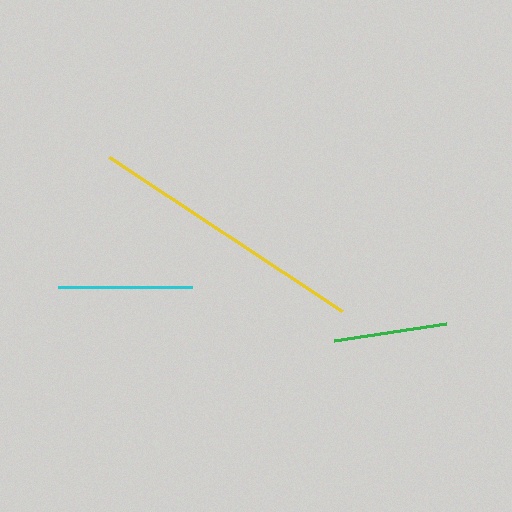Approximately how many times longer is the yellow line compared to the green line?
The yellow line is approximately 2.5 times the length of the green line.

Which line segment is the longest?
The yellow line is the longest at approximately 280 pixels.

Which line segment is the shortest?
The green line is the shortest at approximately 113 pixels.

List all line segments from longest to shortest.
From longest to shortest: yellow, cyan, green.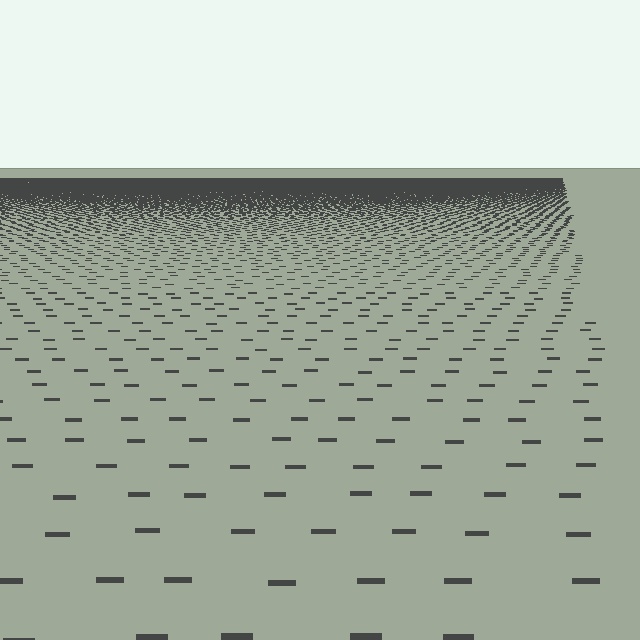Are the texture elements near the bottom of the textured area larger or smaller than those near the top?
Larger. Near the bottom, elements are closer to the viewer and appear at a bigger on-screen size.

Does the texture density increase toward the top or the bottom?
Density increases toward the top.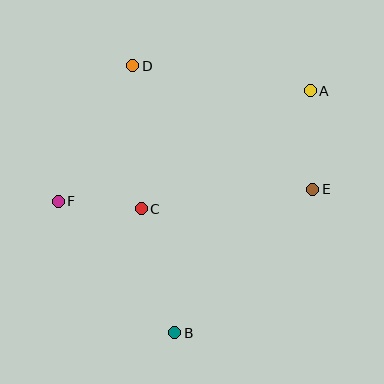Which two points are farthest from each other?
Points A and B are farthest from each other.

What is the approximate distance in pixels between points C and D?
The distance between C and D is approximately 143 pixels.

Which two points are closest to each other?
Points C and F are closest to each other.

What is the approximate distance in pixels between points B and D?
The distance between B and D is approximately 270 pixels.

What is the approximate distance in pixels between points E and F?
The distance between E and F is approximately 254 pixels.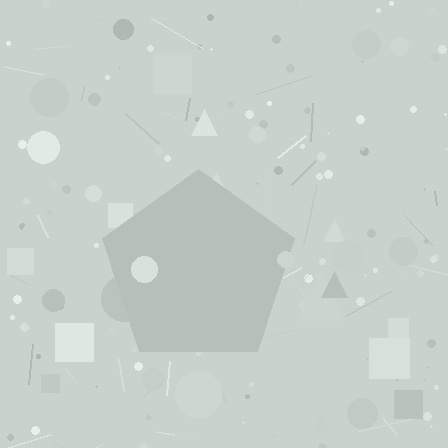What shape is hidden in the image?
A pentagon is hidden in the image.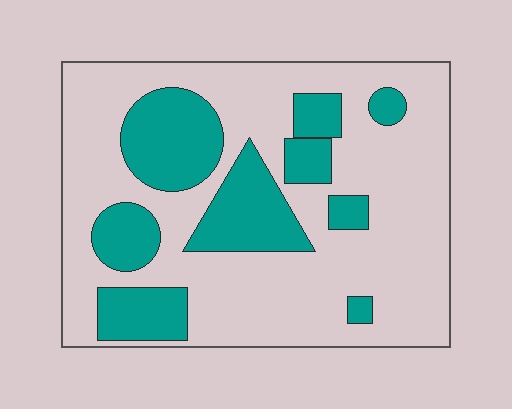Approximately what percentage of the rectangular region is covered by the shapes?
Approximately 30%.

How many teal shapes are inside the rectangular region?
9.